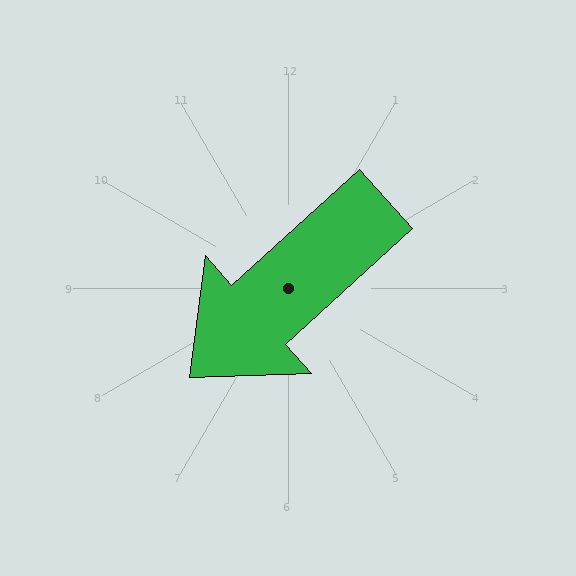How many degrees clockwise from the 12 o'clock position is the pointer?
Approximately 228 degrees.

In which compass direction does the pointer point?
Southwest.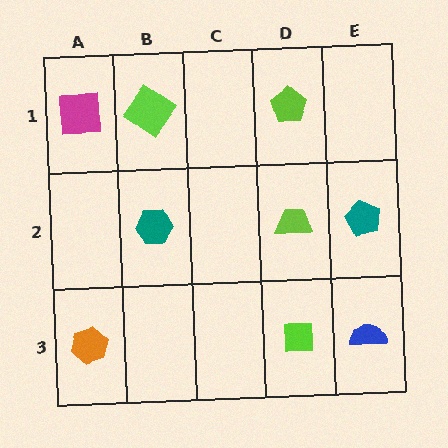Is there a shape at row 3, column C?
No, that cell is empty.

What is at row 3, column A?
An orange hexagon.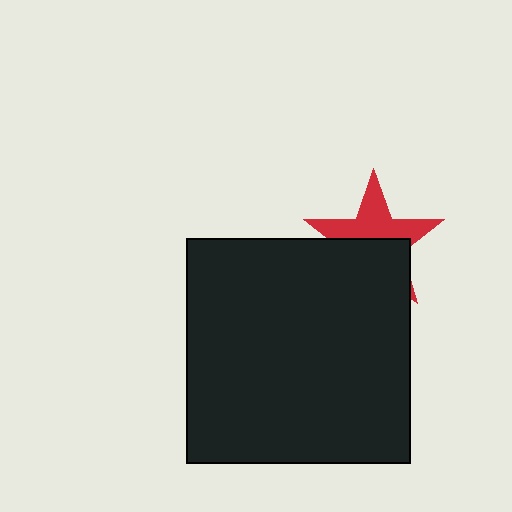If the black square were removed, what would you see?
You would see the complete red star.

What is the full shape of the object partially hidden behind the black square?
The partially hidden object is a red star.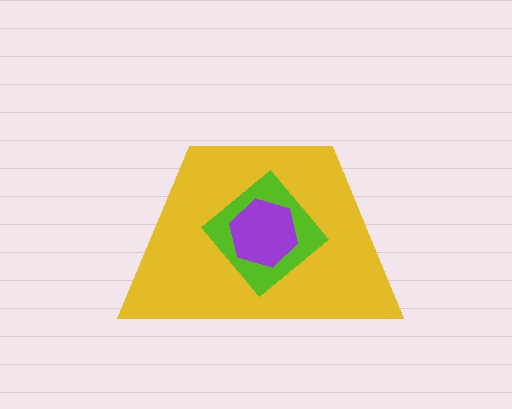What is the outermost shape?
The yellow trapezoid.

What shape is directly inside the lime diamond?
The purple hexagon.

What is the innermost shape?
The purple hexagon.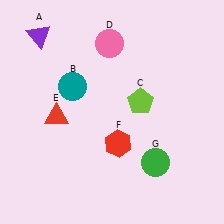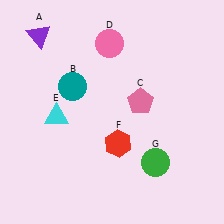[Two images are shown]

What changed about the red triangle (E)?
In Image 1, E is red. In Image 2, it changed to cyan.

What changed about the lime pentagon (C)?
In Image 1, C is lime. In Image 2, it changed to pink.